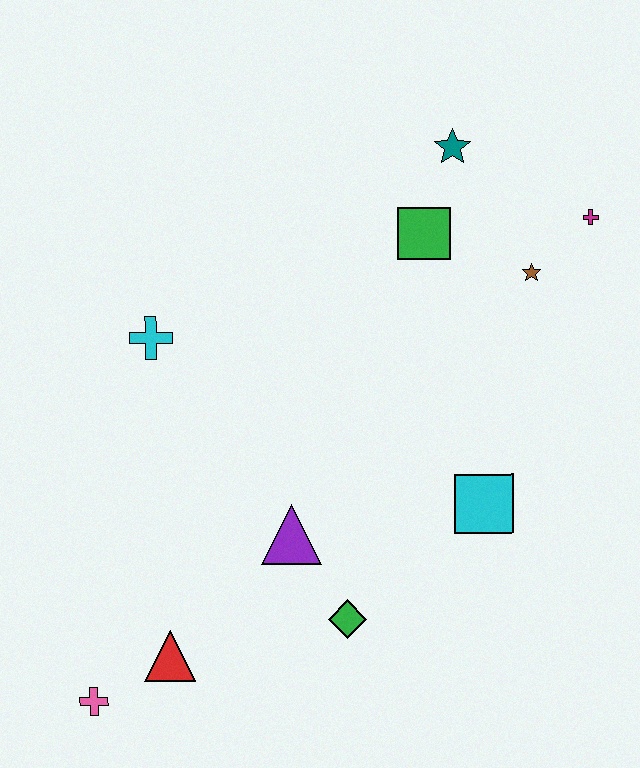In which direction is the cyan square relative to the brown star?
The cyan square is below the brown star.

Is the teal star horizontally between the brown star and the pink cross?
Yes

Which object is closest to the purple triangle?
The green diamond is closest to the purple triangle.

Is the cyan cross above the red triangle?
Yes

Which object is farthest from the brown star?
The pink cross is farthest from the brown star.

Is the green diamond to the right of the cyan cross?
Yes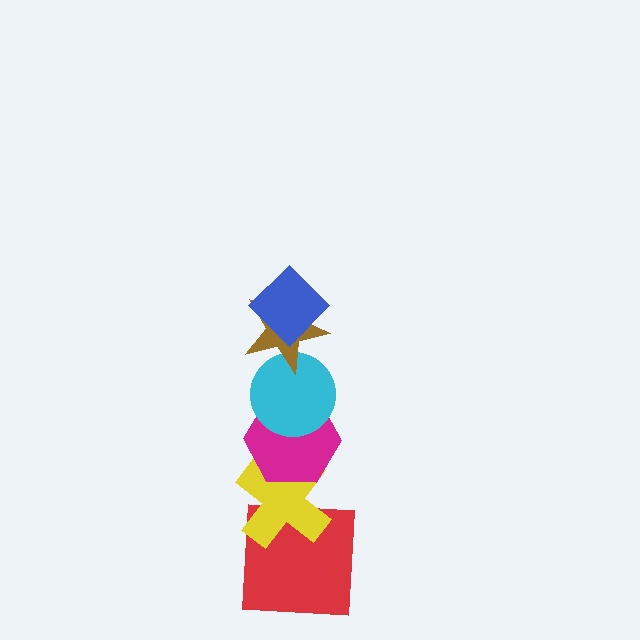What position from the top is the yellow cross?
The yellow cross is 5th from the top.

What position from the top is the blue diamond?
The blue diamond is 1st from the top.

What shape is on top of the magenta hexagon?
The cyan circle is on top of the magenta hexagon.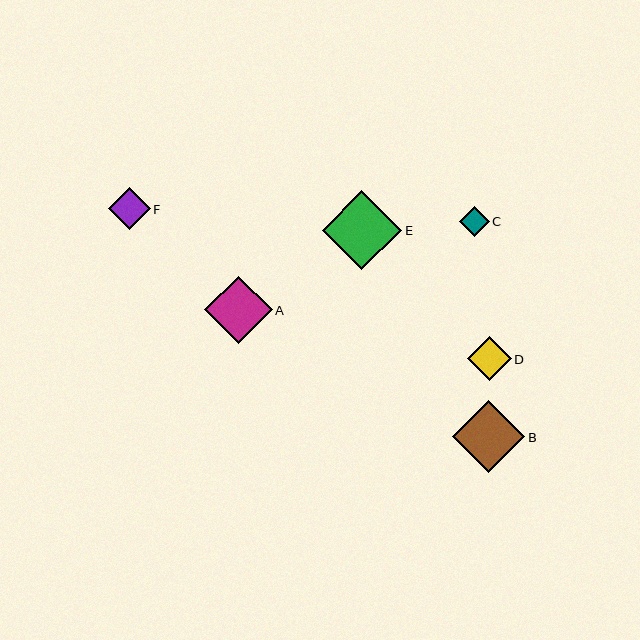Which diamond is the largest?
Diamond E is the largest with a size of approximately 80 pixels.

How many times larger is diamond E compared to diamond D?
Diamond E is approximately 1.8 times the size of diamond D.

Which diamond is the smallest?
Diamond C is the smallest with a size of approximately 29 pixels.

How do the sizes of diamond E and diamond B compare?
Diamond E and diamond B are approximately the same size.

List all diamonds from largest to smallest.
From largest to smallest: E, B, A, D, F, C.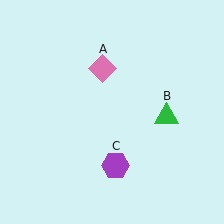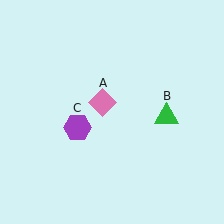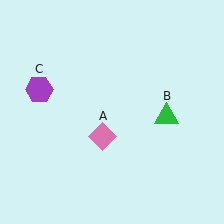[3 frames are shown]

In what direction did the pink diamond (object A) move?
The pink diamond (object A) moved down.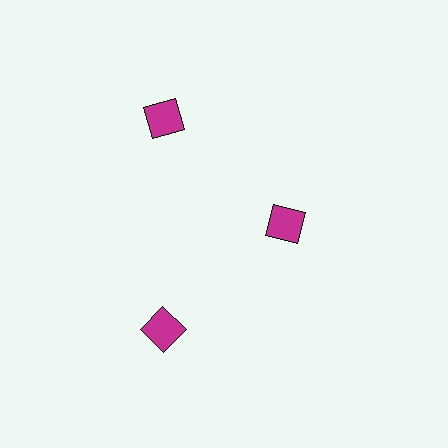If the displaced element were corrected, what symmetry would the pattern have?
It would have 3-fold rotational symmetry — the pattern would map onto itself every 120 degrees.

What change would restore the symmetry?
The symmetry would be restored by moving it outward, back onto the ring so that all 3 diamonds sit at equal angles and equal distance from the center.